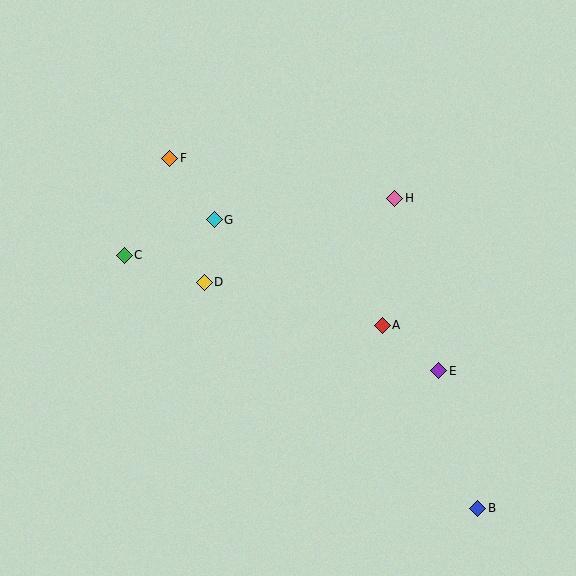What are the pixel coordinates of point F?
Point F is at (170, 158).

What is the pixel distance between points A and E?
The distance between A and E is 73 pixels.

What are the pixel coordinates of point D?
Point D is at (204, 282).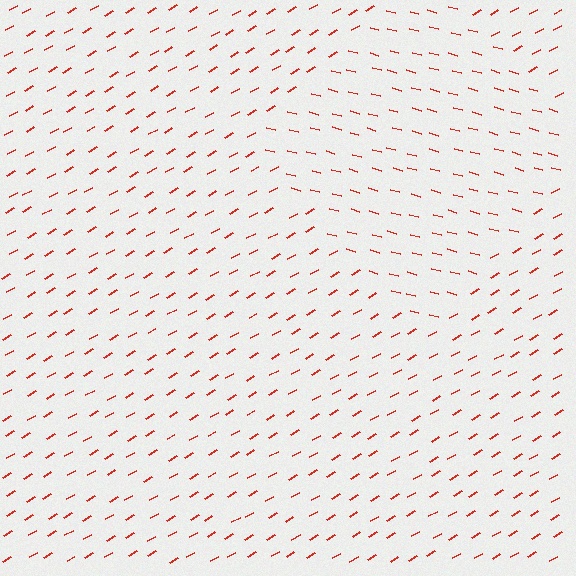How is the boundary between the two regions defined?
The boundary is defined purely by a change in line orientation (approximately 45 degrees difference). All lines are the same color and thickness.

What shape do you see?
I see a diamond.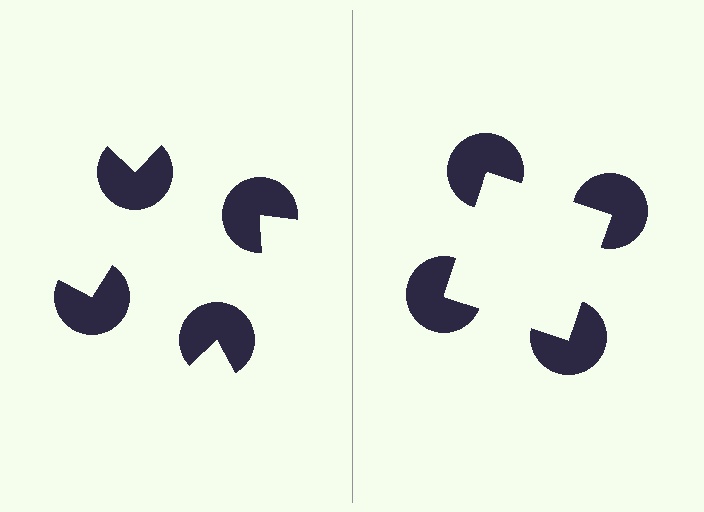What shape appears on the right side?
An illusory square.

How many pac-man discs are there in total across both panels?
8 — 4 on each side.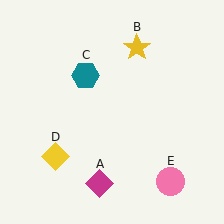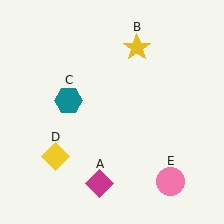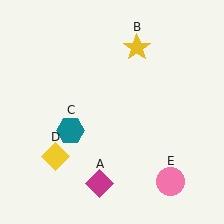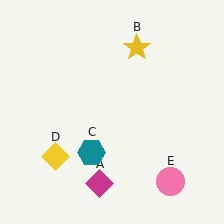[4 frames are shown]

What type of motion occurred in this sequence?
The teal hexagon (object C) rotated counterclockwise around the center of the scene.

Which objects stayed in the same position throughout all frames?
Magenta diamond (object A) and yellow star (object B) and yellow diamond (object D) and pink circle (object E) remained stationary.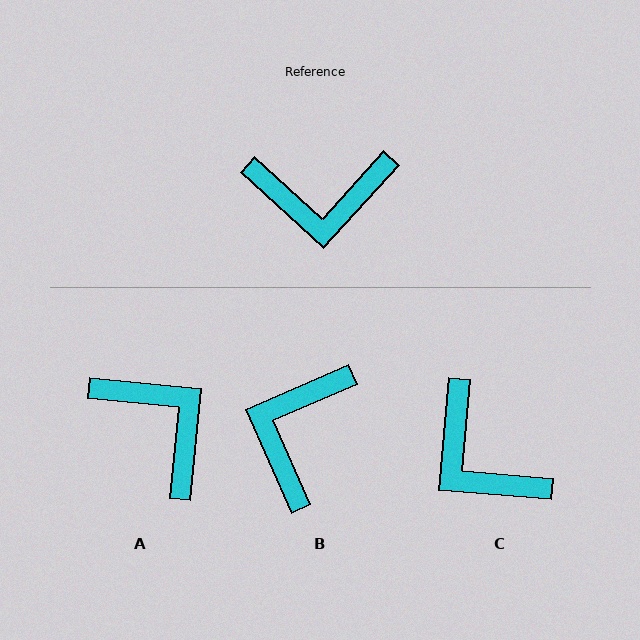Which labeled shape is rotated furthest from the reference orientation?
A, about 127 degrees away.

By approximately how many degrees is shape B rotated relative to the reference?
Approximately 114 degrees clockwise.